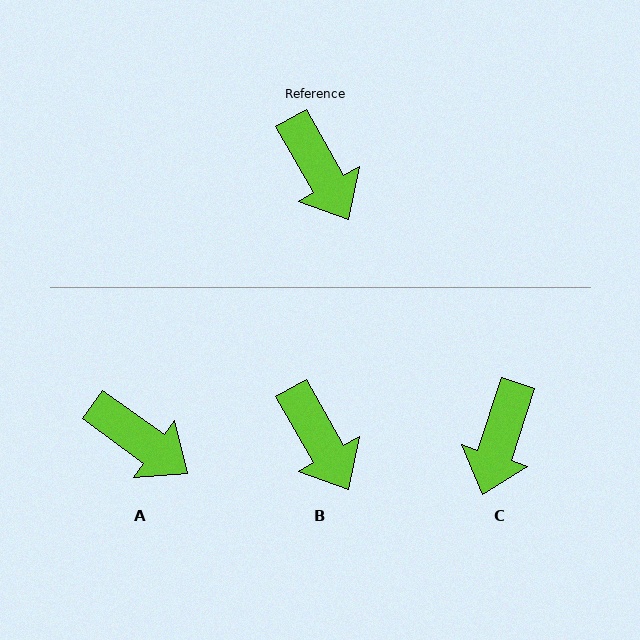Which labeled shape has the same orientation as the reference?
B.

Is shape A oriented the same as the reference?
No, it is off by about 24 degrees.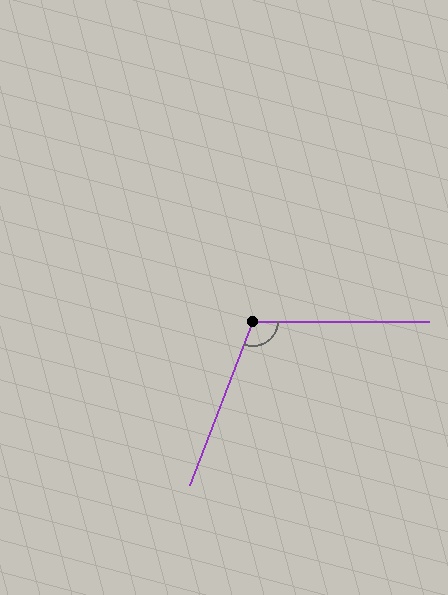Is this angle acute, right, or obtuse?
It is obtuse.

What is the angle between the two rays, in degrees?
Approximately 111 degrees.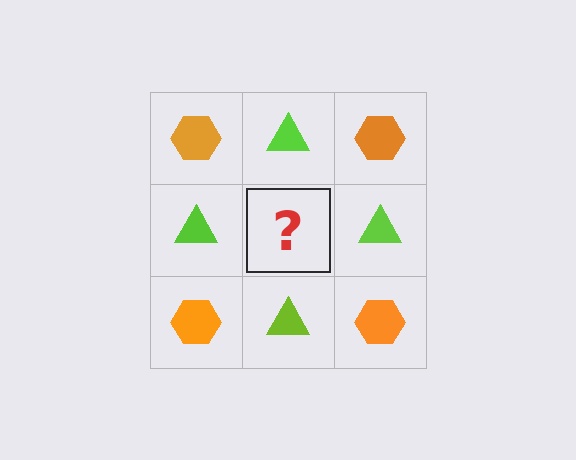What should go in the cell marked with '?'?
The missing cell should contain an orange hexagon.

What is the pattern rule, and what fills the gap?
The rule is that it alternates orange hexagon and lime triangle in a checkerboard pattern. The gap should be filled with an orange hexagon.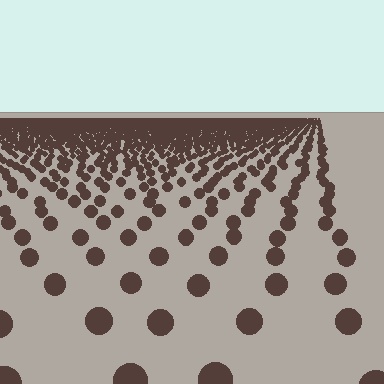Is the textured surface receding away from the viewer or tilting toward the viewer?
The surface is receding away from the viewer. Texture elements get smaller and denser toward the top.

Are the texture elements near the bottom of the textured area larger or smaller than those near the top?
Larger. Near the bottom, elements are closer to the viewer and appear at a bigger on-screen size.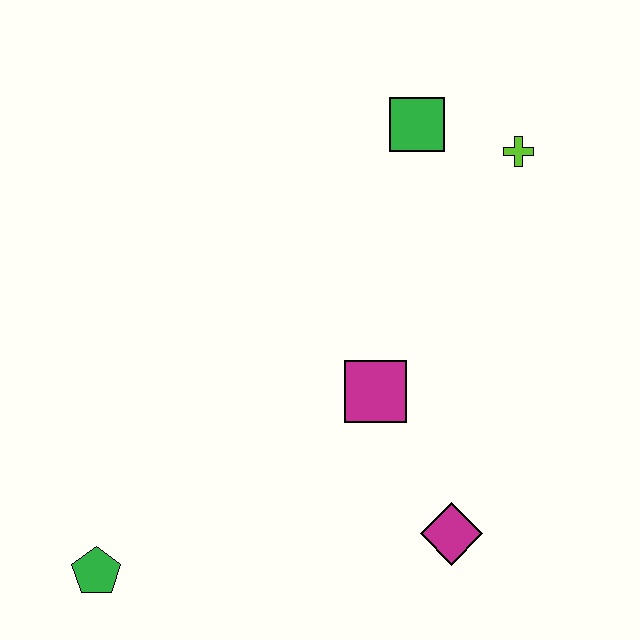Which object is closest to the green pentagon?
The magenta square is closest to the green pentagon.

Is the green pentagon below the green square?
Yes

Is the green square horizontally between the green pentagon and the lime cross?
Yes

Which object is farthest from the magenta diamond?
The green square is farthest from the magenta diamond.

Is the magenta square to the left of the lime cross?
Yes